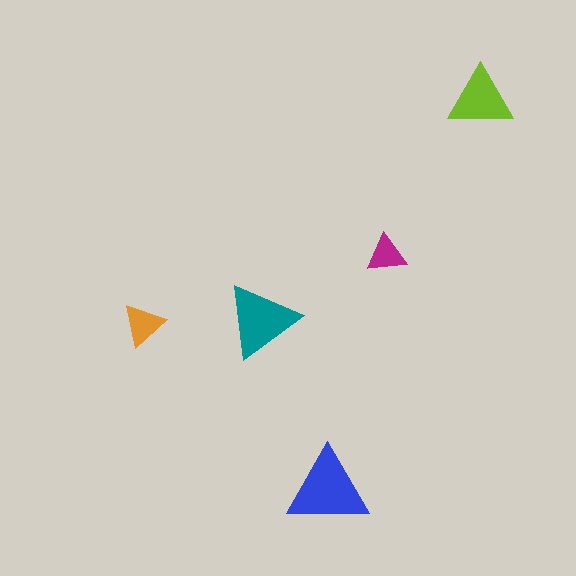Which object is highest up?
The lime triangle is topmost.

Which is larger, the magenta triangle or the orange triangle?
The orange one.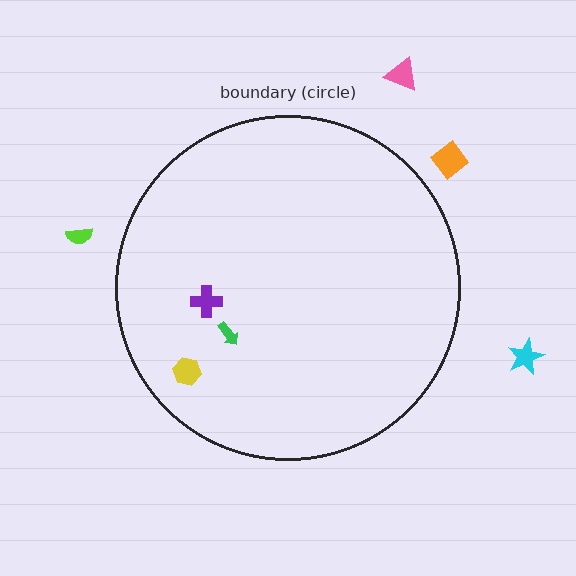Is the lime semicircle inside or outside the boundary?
Outside.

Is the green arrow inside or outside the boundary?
Inside.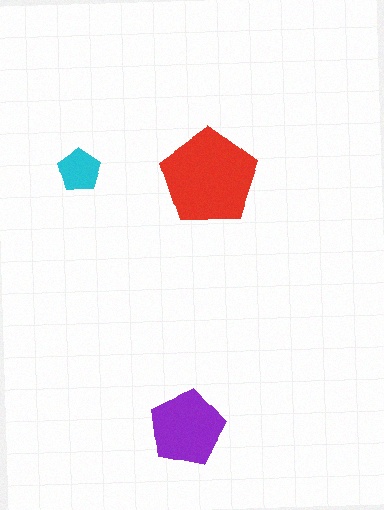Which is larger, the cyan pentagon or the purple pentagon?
The purple one.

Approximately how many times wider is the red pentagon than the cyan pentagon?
About 2.5 times wider.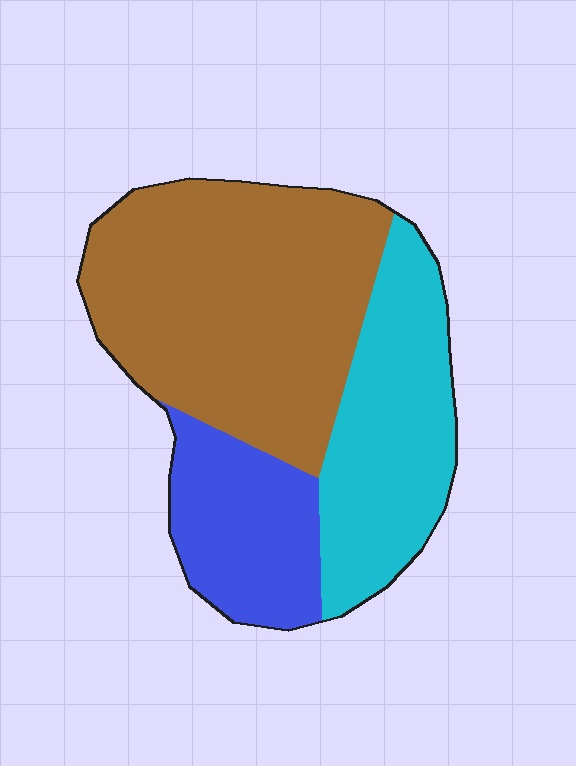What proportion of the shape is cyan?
Cyan covers about 30% of the shape.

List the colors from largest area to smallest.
From largest to smallest: brown, cyan, blue.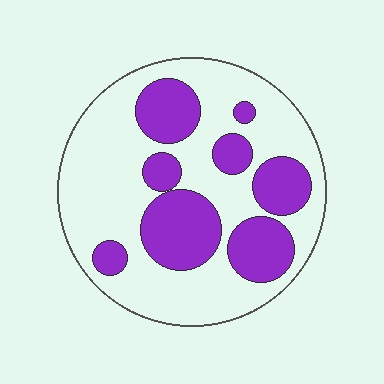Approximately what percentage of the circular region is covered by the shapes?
Approximately 35%.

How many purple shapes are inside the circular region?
8.